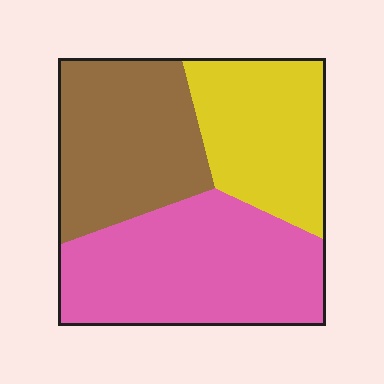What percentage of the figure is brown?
Brown covers about 30% of the figure.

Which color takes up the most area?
Pink, at roughly 40%.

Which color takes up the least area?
Yellow, at roughly 25%.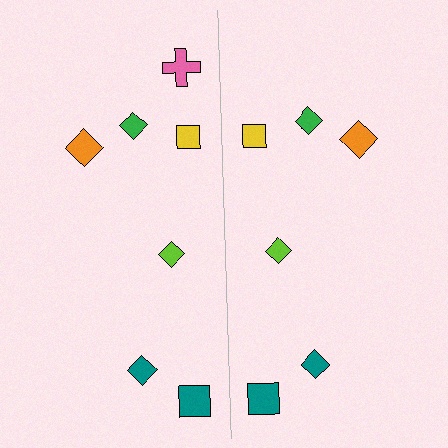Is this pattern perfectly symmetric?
No, the pattern is not perfectly symmetric. A pink cross is missing from the right side.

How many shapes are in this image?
There are 13 shapes in this image.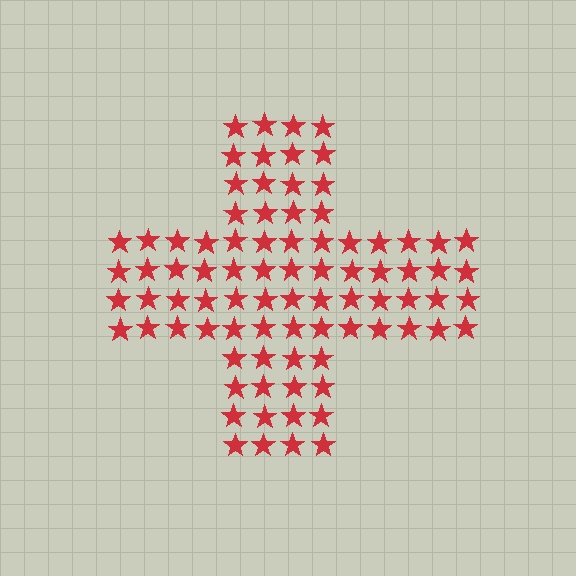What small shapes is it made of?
It is made of small stars.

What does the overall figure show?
The overall figure shows a cross.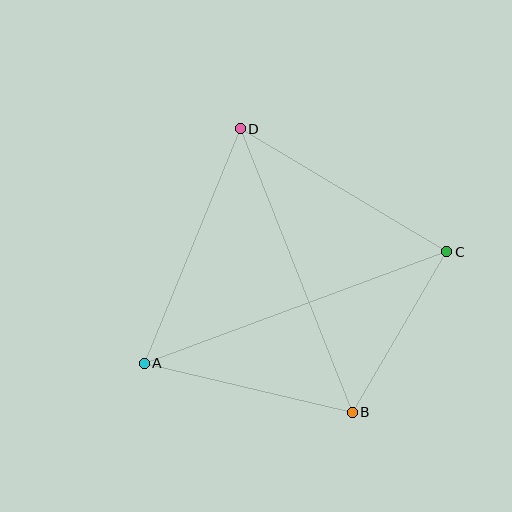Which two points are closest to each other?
Points B and C are closest to each other.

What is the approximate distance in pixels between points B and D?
The distance between B and D is approximately 305 pixels.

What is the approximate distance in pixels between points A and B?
The distance between A and B is approximately 214 pixels.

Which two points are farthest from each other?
Points A and C are farthest from each other.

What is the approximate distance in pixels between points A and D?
The distance between A and D is approximately 253 pixels.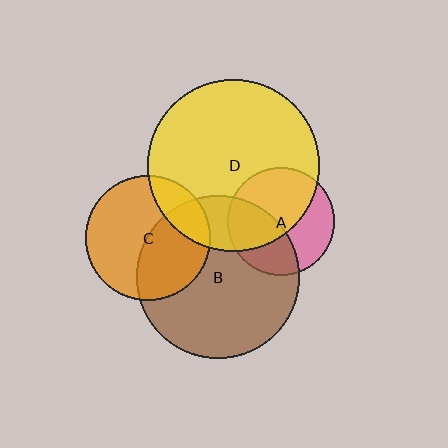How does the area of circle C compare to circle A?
Approximately 1.4 times.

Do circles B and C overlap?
Yes.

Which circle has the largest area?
Circle D (yellow).